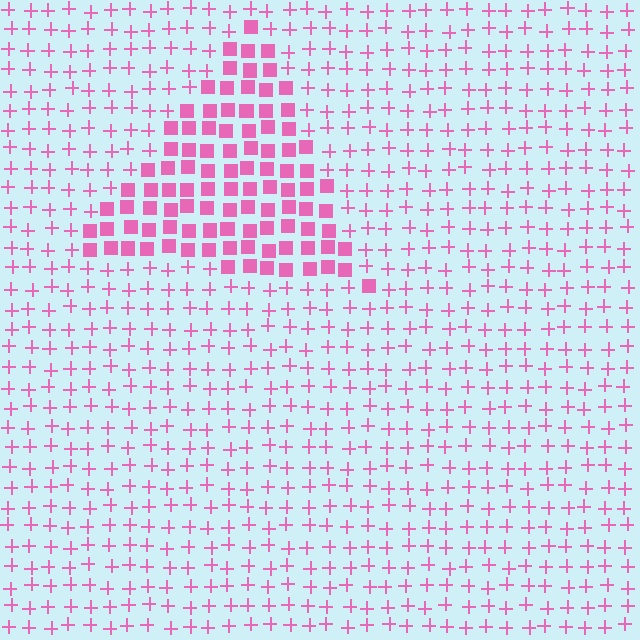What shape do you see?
I see a triangle.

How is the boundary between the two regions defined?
The boundary is defined by a change in element shape: squares inside vs. plus signs outside. All elements share the same color and spacing.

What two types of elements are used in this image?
The image uses squares inside the triangle region and plus signs outside it.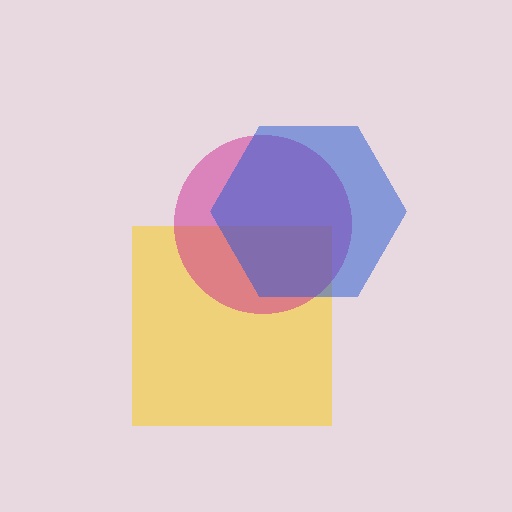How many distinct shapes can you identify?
There are 3 distinct shapes: a yellow square, a magenta circle, a blue hexagon.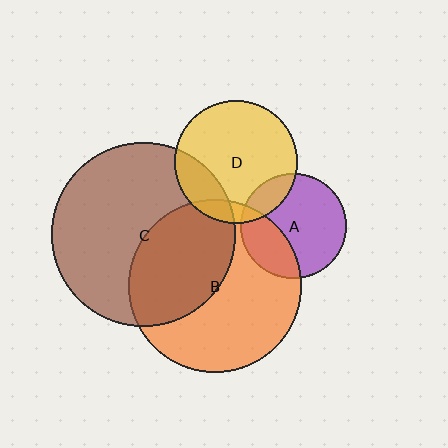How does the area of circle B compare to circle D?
Approximately 2.0 times.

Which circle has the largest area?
Circle C (brown).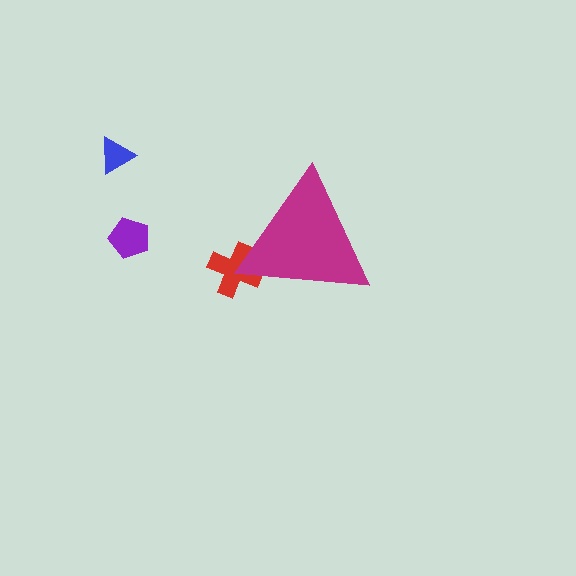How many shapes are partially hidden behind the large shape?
1 shape is partially hidden.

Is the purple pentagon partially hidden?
No, the purple pentagon is fully visible.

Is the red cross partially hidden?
Yes, the red cross is partially hidden behind the magenta triangle.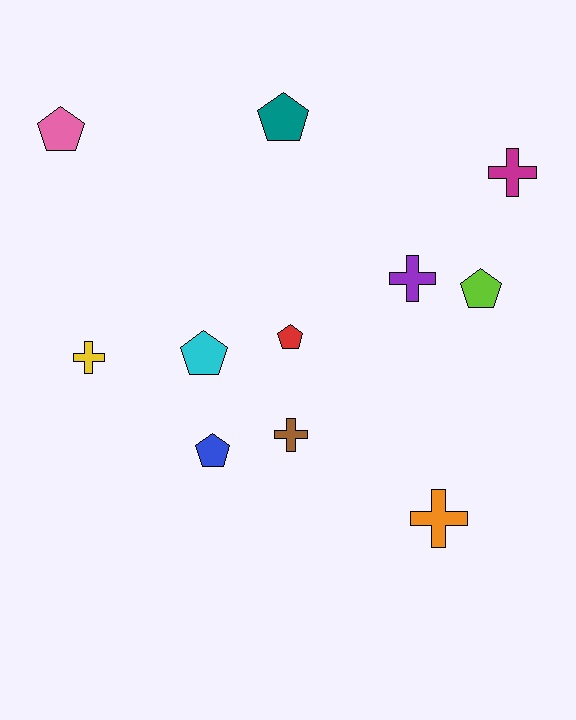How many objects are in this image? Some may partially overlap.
There are 11 objects.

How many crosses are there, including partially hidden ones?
There are 5 crosses.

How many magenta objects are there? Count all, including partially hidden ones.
There is 1 magenta object.